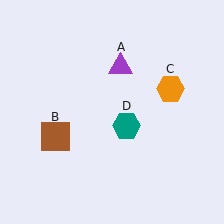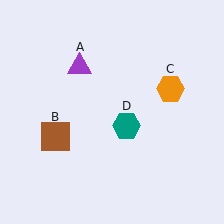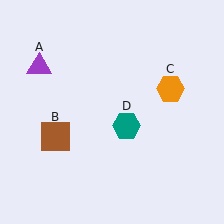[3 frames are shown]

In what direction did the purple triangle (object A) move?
The purple triangle (object A) moved left.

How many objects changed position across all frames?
1 object changed position: purple triangle (object A).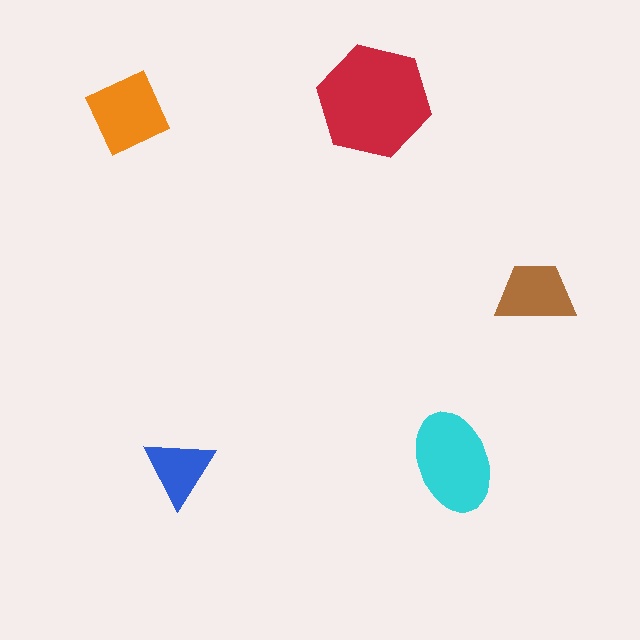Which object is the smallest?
The blue triangle.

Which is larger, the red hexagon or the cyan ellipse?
The red hexagon.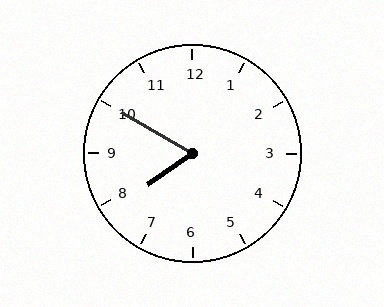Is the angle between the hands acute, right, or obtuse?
It is acute.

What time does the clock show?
7:50.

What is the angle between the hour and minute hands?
Approximately 65 degrees.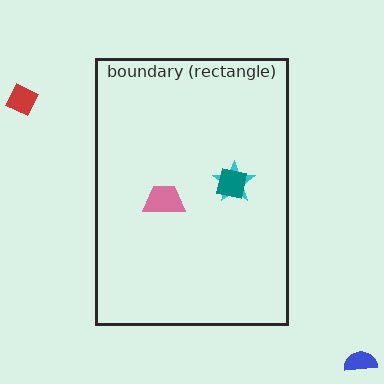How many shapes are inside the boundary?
3 inside, 2 outside.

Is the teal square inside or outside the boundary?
Inside.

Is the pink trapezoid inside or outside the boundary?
Inside.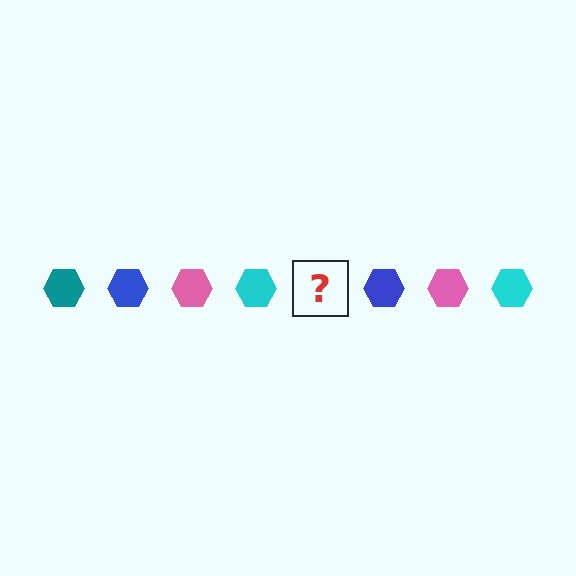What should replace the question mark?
The question mark should be replaced with a teal hexagon.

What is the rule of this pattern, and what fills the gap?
The rule is that the pattern cycles through teal, blue, pink, cyan hexagons. The gap should be filled with a teal hexagon.